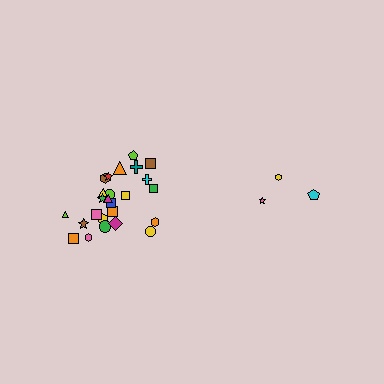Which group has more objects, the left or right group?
The left group.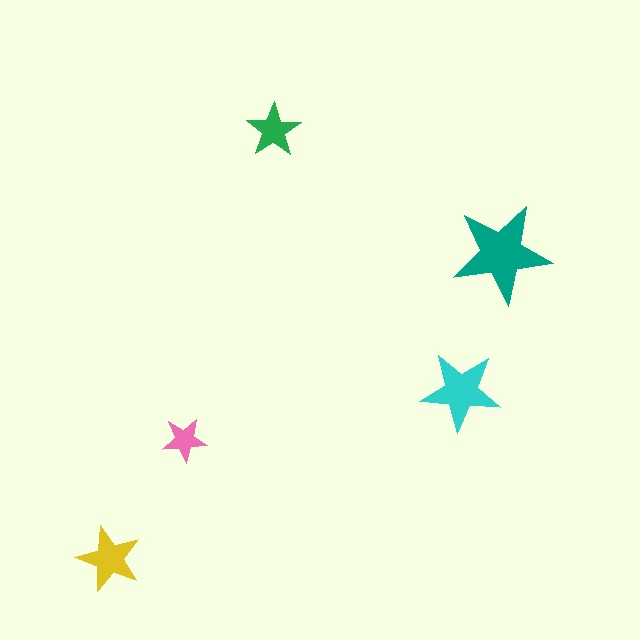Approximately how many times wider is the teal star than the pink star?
About 2 times wider.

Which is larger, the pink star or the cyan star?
The cyan one.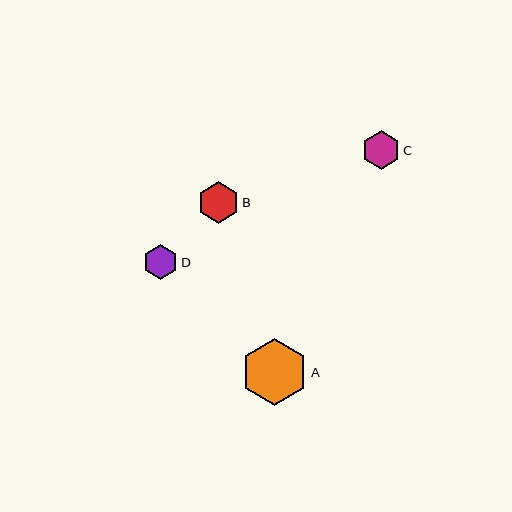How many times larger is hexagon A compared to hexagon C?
Hexagon A is approximately 1.7 times the size of hexagon C.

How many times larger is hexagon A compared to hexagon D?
Hexagon A is approximately 1.9 times the size of hexagon D.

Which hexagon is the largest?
Hexagon A is the largest with a size of approximately 67 pixels.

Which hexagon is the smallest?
Hexagon D is the smallest with a size of approximately 34 pixels.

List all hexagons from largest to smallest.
From largest to smallest: A, B, C, D.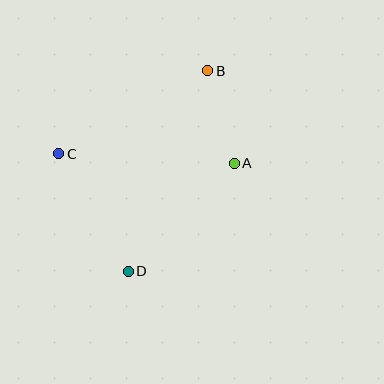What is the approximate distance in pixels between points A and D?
The distance between A and D is approximately 151 pixels.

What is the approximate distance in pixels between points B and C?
The distance between B and C is approximately 170 pixels.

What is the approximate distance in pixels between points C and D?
The distance between C and D is approximately 136 pixels.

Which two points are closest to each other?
Points A and B are closest to each other.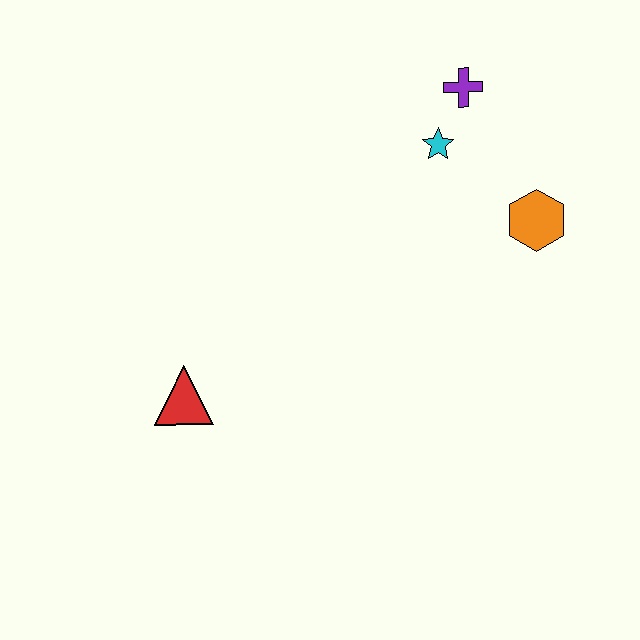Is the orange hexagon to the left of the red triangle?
No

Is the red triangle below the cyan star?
Yes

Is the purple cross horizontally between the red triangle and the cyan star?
No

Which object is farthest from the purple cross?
The red triangle is farthest from the purple cross.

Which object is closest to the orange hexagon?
The cyan star is closest to the orange hexagon.